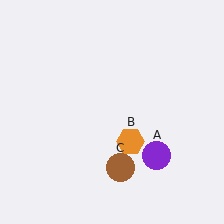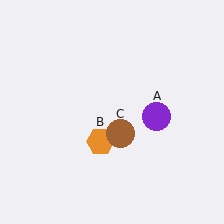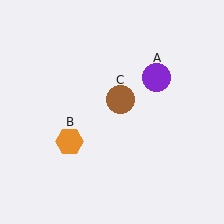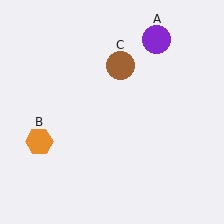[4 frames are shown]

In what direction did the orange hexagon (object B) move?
The orange hexagon (object B) moved left.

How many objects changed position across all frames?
3 objects changed position: purple circle (object A), orange hexagon (object B), brown circle (object C).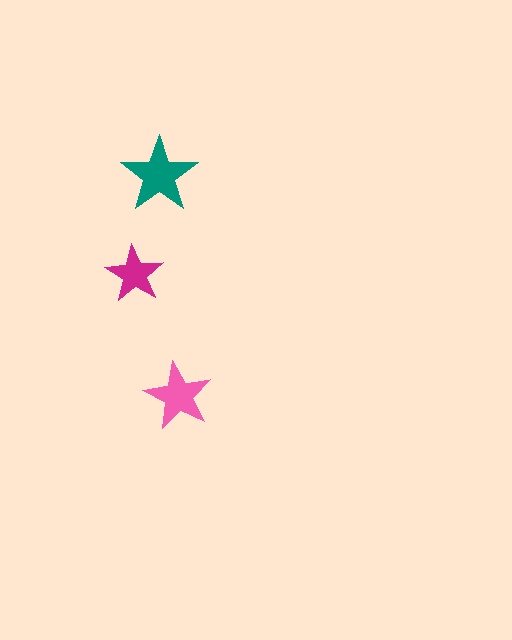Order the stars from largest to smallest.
the teal one, the pink one, the magenta one.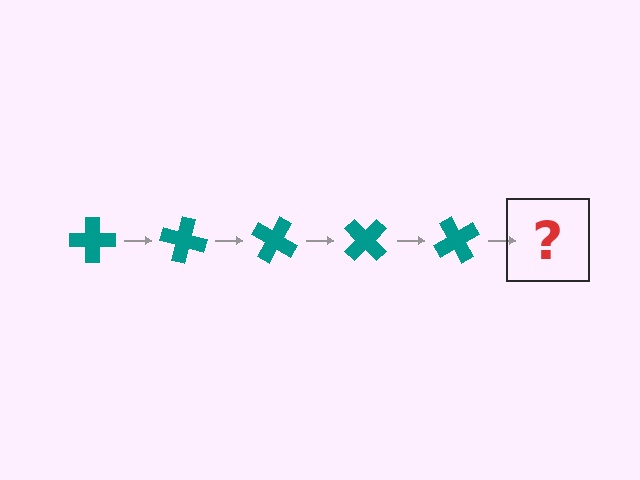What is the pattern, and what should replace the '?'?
The pattern is that the cross rotates 15 degrees each step. The '?' should be a teal cross rotated 75 degrees.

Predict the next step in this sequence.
The next step is a teal cross rotated 75 degrees.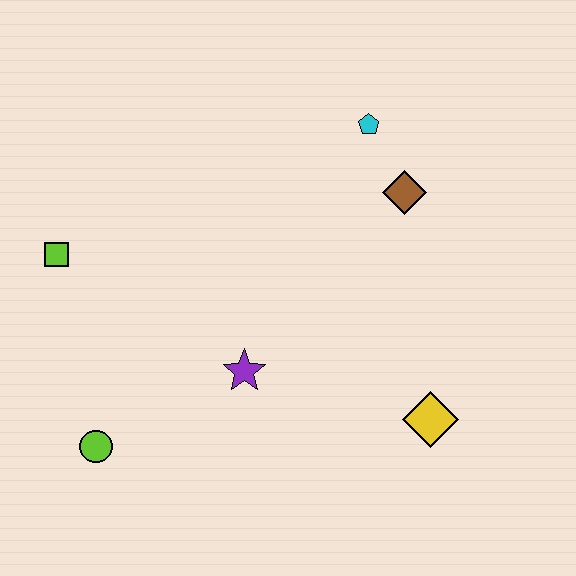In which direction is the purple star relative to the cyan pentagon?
The purple star is below the cyan pentagon.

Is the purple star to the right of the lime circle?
Yes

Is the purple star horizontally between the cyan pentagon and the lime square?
Yes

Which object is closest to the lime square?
The lime circle is closest to the lime square.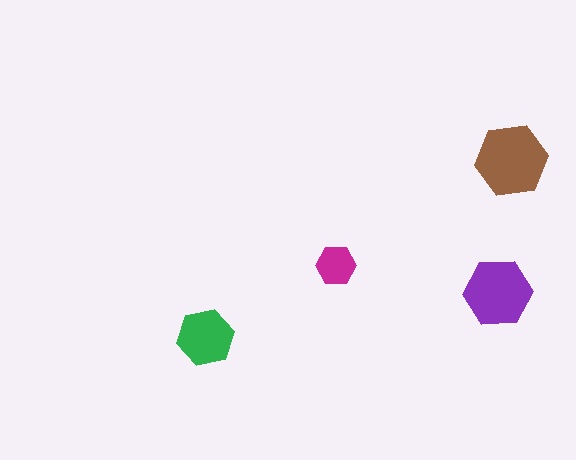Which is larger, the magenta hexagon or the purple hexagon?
The purple one.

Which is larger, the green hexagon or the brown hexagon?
The brown one.